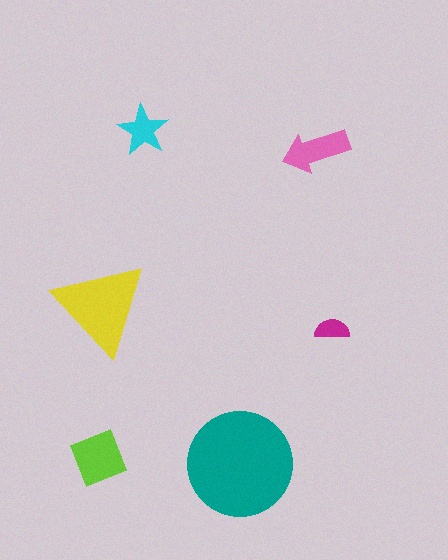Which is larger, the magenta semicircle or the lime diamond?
The lime diamond.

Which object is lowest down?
The teal circle is bottommost.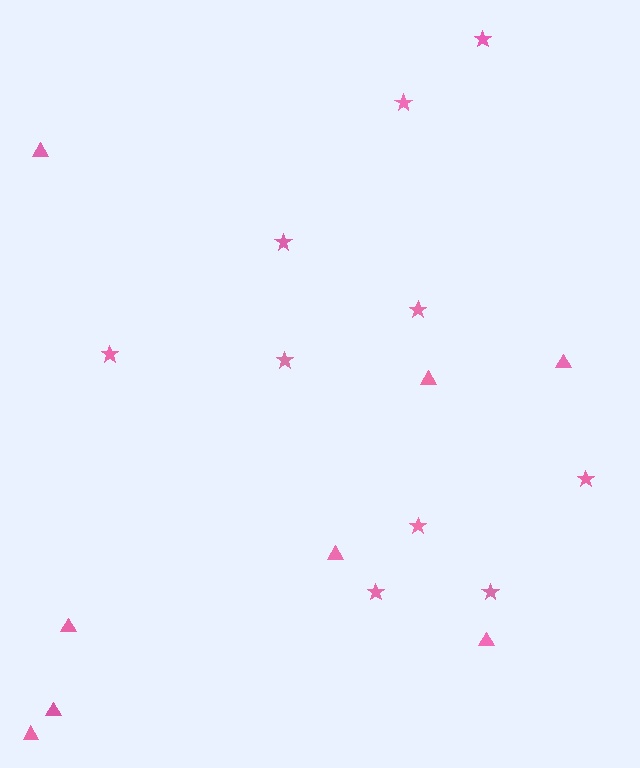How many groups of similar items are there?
There are 2 groups: one group of triangles (8) and one group of stars (10).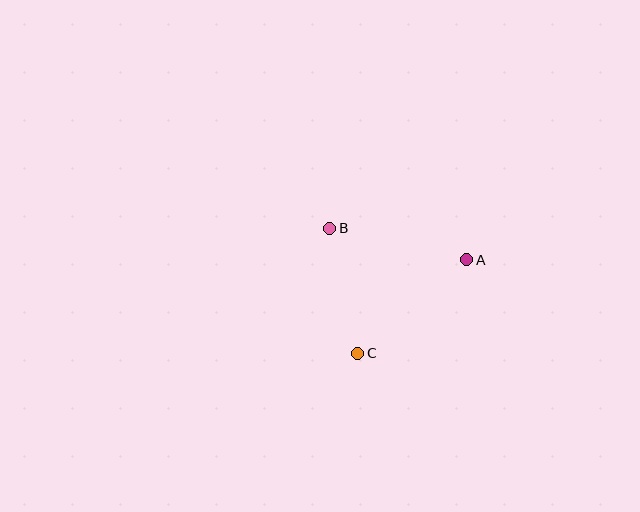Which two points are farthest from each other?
Points A and C are farthest from each other.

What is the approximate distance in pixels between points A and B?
The distance between A and B is approximately 141 pixels.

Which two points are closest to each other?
Points B and C are closest to each other.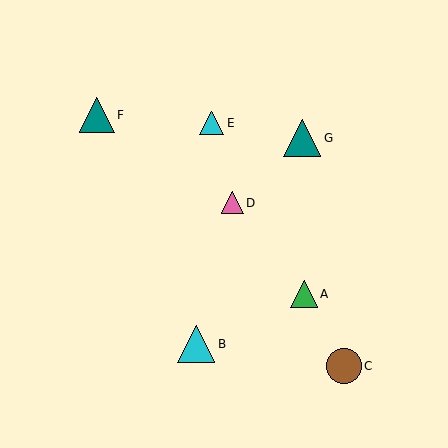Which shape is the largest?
The teal triangle (labeled G) is the largest.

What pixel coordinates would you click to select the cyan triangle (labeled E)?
Click at (212, 123) to select the cyan triangle E.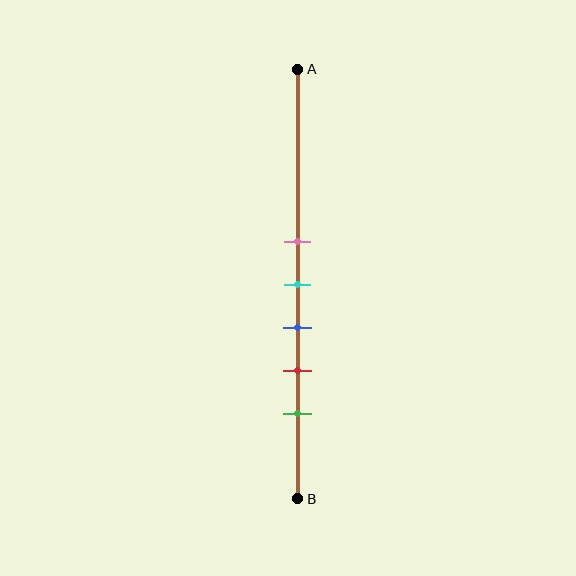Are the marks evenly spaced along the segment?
Yes, the marks are approximately evenly spaced.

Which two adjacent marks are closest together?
The pink and cyan marks are the closest adjacent pair.